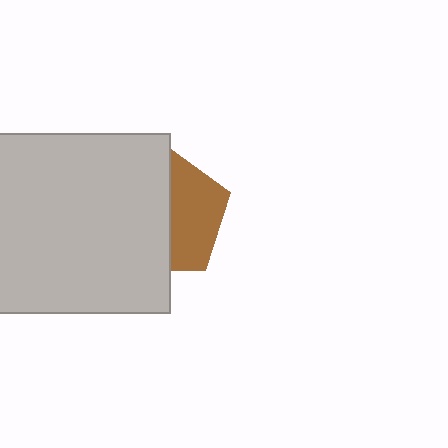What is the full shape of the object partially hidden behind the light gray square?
The partially hidden object is a brown pentagon.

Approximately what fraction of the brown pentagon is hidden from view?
Roughly 57% of the brown pentagon is hidden behind the light gray square.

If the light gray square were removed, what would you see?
You would see the complete brown pentagon.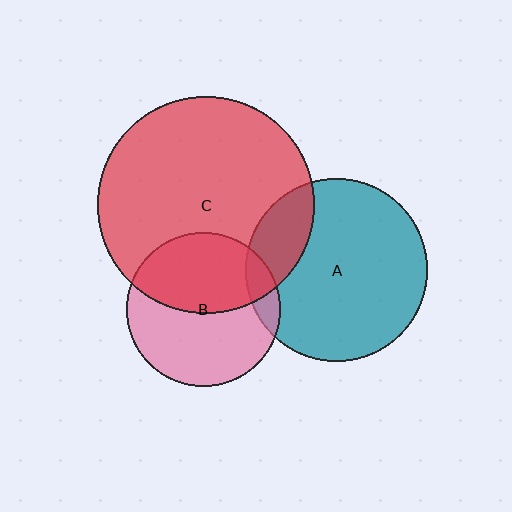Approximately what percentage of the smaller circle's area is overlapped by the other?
Approximately 45%.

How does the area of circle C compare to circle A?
Approximately 1.4 times.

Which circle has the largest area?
Circle C (red).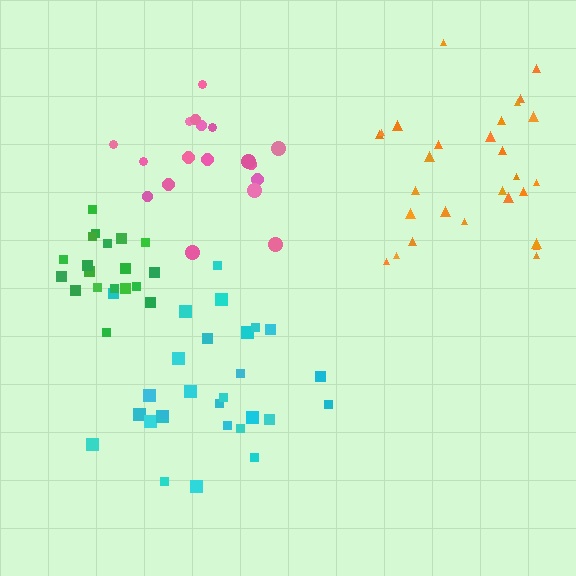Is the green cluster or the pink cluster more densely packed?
Green.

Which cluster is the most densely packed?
Green.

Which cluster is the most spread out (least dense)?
Orange.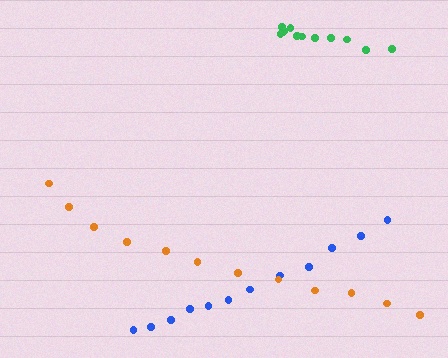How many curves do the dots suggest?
There are 3 distinct paths.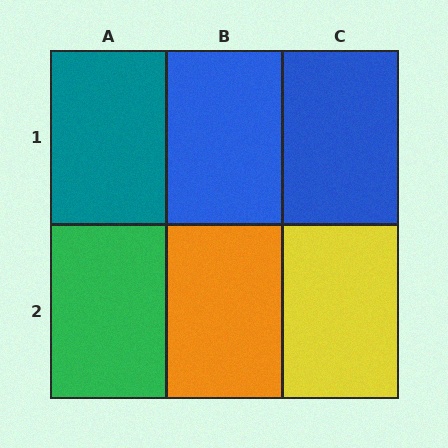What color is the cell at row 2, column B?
Orange.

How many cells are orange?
1 cell is orange.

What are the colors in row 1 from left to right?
Teal, blue, blue.